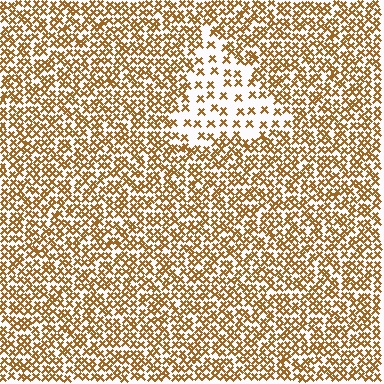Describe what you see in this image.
The image contains small brown elements arranged at two different densities. A triangle-shaped region is visible where the elements are less densely packed than the surrounding area.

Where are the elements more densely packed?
The elements are more densely packed outside the triangle boundary.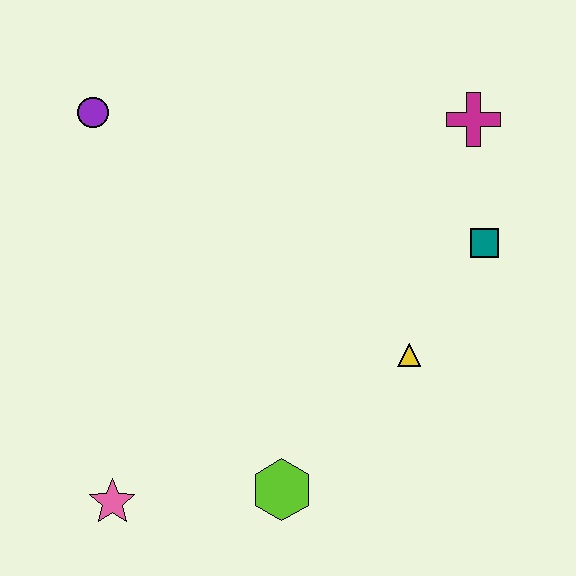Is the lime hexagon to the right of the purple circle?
Yes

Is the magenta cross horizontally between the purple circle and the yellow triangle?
No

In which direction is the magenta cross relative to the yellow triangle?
The magenta cross is above the yellow triangle.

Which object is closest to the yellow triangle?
The teal square is closest to the yellow triangle.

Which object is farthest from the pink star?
The magenta cross is farthest from the pink star.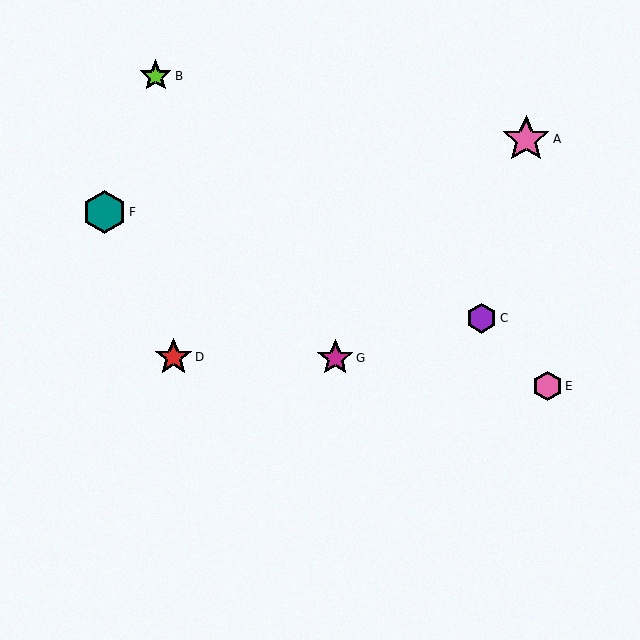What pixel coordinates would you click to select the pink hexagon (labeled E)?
Click at (547, 386) to select the pink hexagon E.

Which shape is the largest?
The pink star (labeled A) is the largest.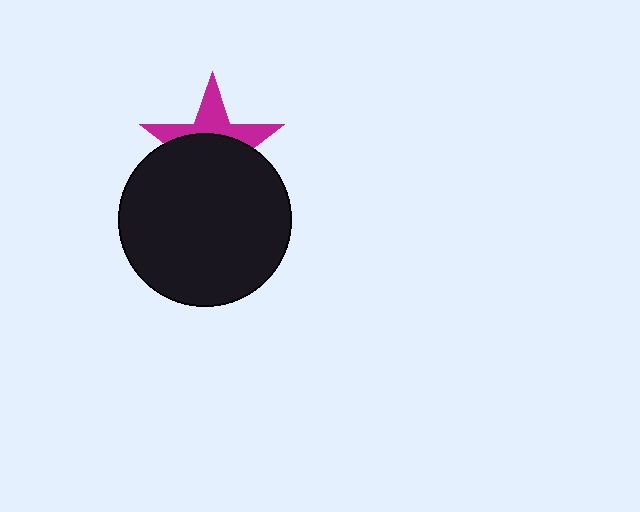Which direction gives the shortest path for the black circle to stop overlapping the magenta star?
Moving down gives the shortest separation.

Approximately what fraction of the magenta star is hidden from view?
Roughly 59% of the magenta star is hidden behind the black circle.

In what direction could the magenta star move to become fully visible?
The magenta star could move up. That would shift it out from behind the black circle entirely.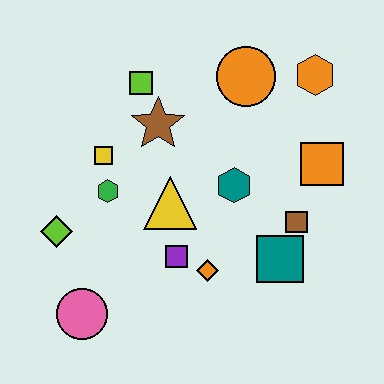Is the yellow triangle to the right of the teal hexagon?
No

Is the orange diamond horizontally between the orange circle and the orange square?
No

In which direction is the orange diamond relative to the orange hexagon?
The orange diamond is below the orange hexagon.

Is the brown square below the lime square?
Yes